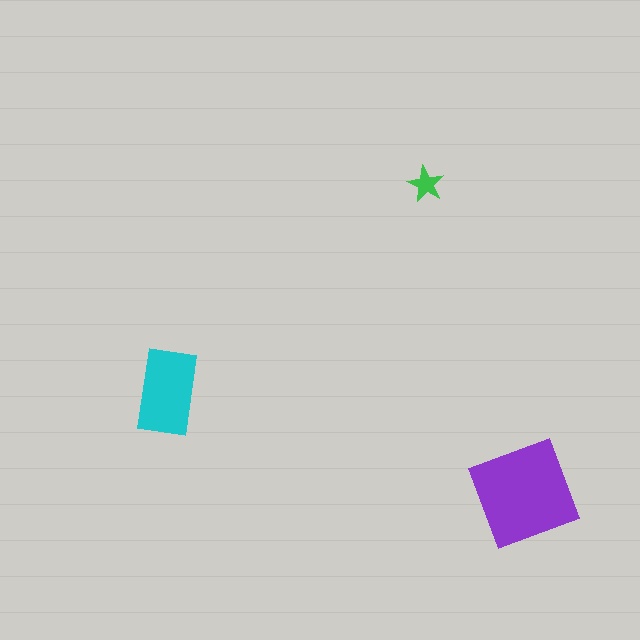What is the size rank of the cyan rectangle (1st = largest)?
2nd.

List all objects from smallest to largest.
The green star, the cyan rectangle, the purple square.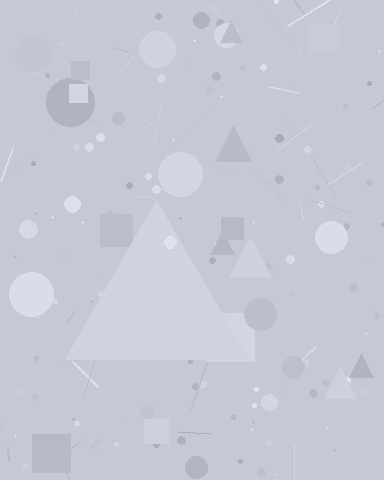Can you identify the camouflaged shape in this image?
The camouflaged shape is a triangle.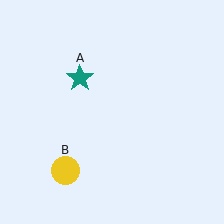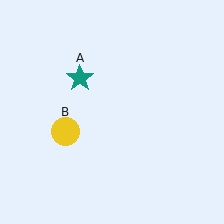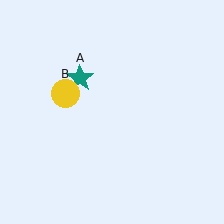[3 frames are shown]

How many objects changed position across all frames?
1 object changed position: yellow circle (object B).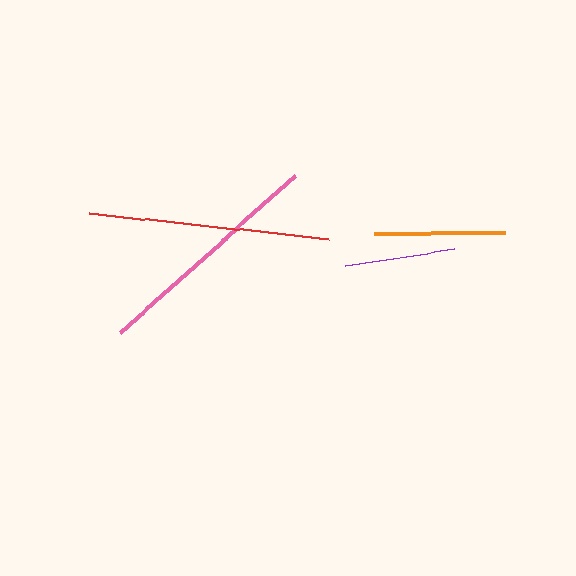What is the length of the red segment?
The red segment is approximately 240 pixels long.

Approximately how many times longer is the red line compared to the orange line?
The red line is approximately 1.8 times the length of the orange line.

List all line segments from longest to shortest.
From longest to shortest: red, pink, orange, purple.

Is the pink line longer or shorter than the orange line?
The pink line is longer than the orange line.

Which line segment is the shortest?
The purple line is the shortest at approximately 111 pixels.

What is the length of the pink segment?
The pink segment is approximately 234 pixels long.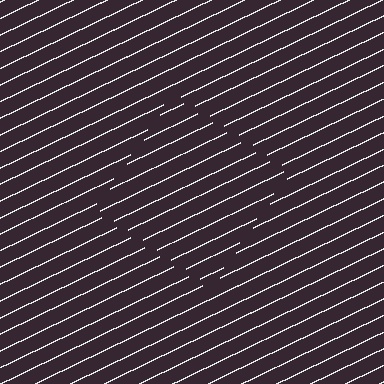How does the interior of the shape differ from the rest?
The interior of the shape contains the same grating, shifted by half a period — the contour is defined by the phase discontinuity where line-ends from the inner and outer gratings abut.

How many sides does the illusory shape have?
4 sides — the line-ends trace a square.